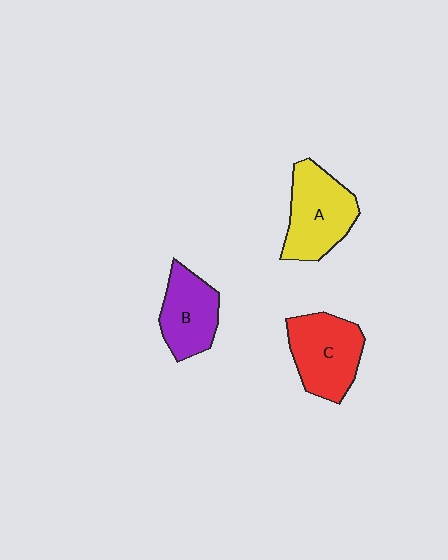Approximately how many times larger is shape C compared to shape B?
Approximately 1.2 times.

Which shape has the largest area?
Shape A (yellow).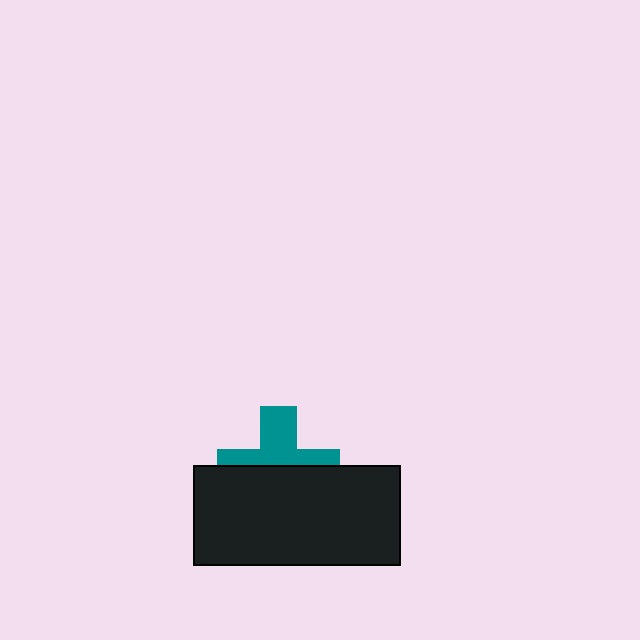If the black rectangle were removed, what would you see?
You would see the complete teal cross.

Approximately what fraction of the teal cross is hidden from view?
Roughly 53% of the teal cross is hidden behind the black rectangle.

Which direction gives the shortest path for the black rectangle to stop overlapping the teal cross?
Moving down gives the shortest separation.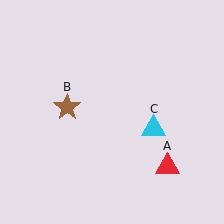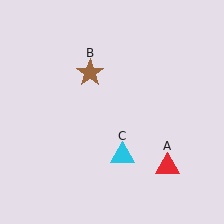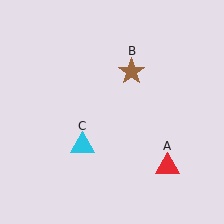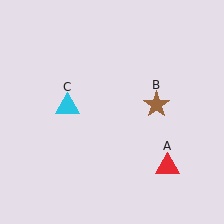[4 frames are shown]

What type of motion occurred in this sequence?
The brown star (object B), cyan triangle (object C) rotated clockwise around the center of the scene.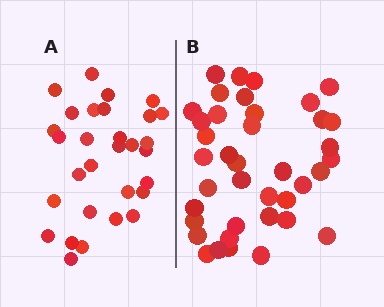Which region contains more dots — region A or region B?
Region B (the right region) has more dots.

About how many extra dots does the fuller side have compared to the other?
Region B has roughly 8 or so more dots than region A.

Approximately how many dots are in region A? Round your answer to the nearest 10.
About 30 dots.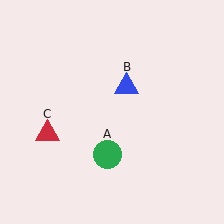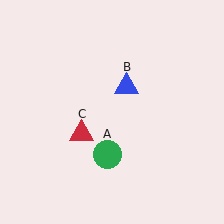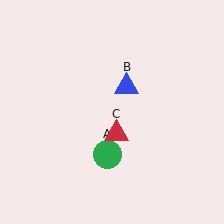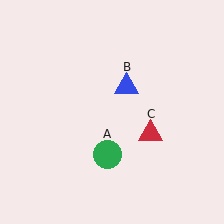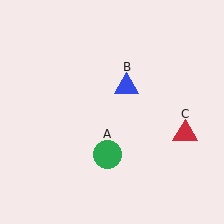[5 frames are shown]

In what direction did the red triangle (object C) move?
The red triangle (object C) moved right.